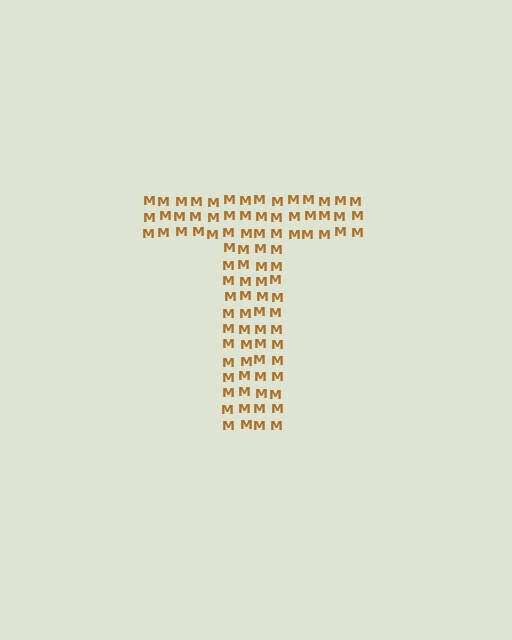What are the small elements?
The small elements are letter M's.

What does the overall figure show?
The overall figure shows the letter T.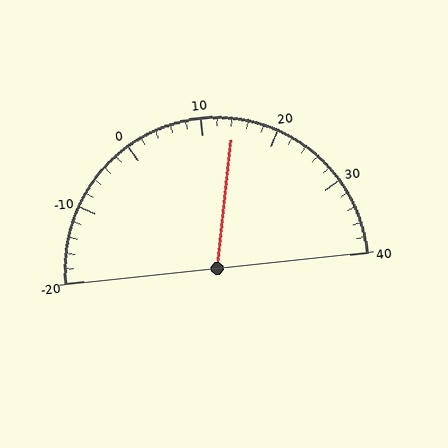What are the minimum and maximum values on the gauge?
The gauge ranges from -20 to 40.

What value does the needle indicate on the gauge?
The needle indicates approximately 14.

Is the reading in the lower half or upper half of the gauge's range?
The reading is in the upper half of the range (-20 to 40).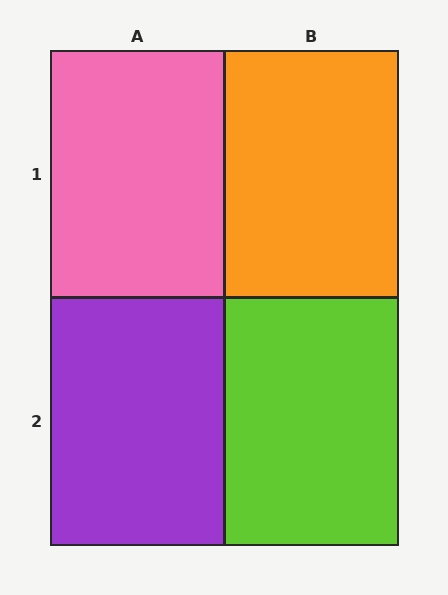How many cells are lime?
1 cell is lime.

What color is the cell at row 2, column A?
Purple.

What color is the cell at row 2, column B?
Lime.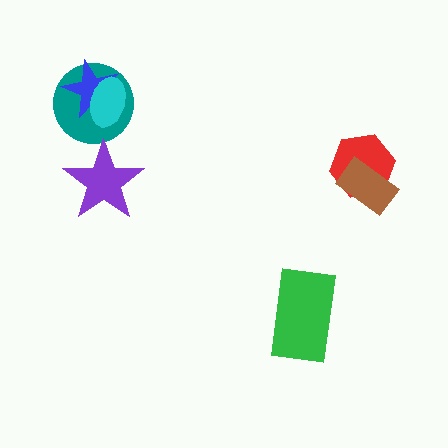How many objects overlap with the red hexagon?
1 object overlaps with the red hexagon.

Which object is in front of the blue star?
The cyan ellipse is in front of the blue star.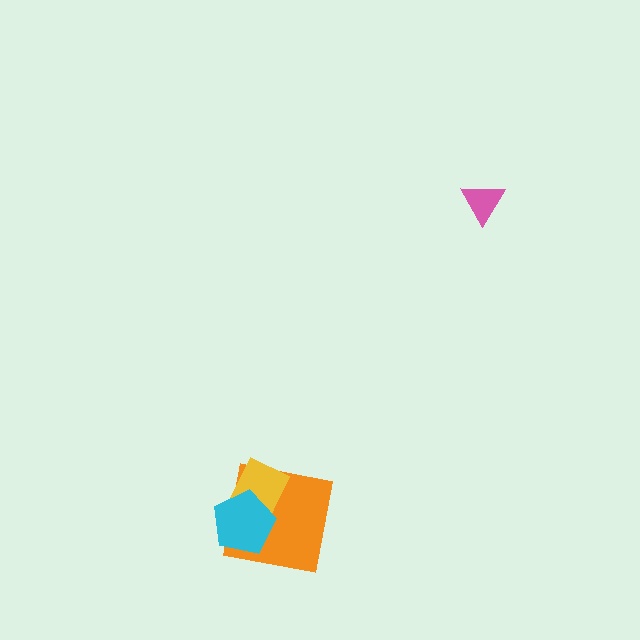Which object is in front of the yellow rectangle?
The cyan pentagon is in front of the yellow rectangle.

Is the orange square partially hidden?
Yes, it is partially covered by another shape.